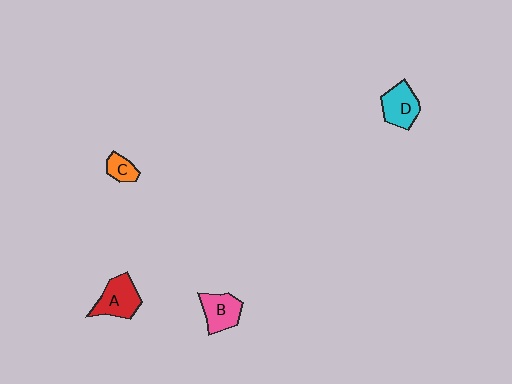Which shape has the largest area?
Shape A (red).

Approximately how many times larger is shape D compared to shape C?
Approximately 1.9 times.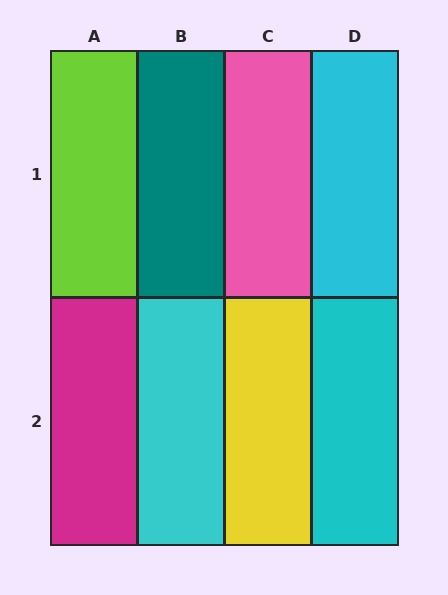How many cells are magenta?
1 cell is magenta.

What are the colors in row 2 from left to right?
Magenta, cyan, yellow, cyan.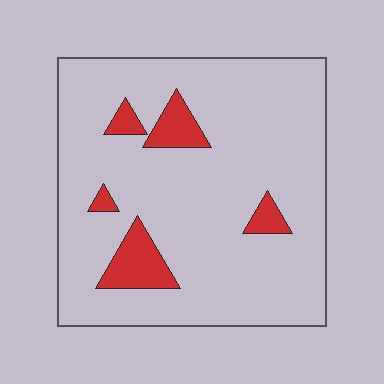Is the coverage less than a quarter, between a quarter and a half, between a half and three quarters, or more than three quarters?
Less than a quarter.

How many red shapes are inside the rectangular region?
5.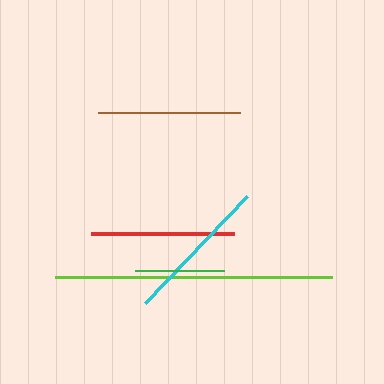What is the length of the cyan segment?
The cyan segment is approximately 147 pixels long.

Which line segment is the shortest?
The green line is the shortest at approximately 89 pixels.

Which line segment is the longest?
The lime line is the longest at approximately 277 pixels.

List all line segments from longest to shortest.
From longest to shortest: lime, cyan, red, brown, green.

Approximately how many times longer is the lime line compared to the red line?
The lime line is approximately 1.9 times the length of the red line.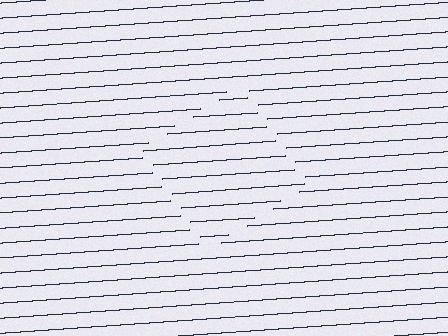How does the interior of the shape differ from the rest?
The interior of the shape contains the same grating, shifted by half a period — the contour is defined by the phase discontinuity where line-ends from the inner and outer gratings abut.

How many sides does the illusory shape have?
4 sides — the line-ends trace a square.